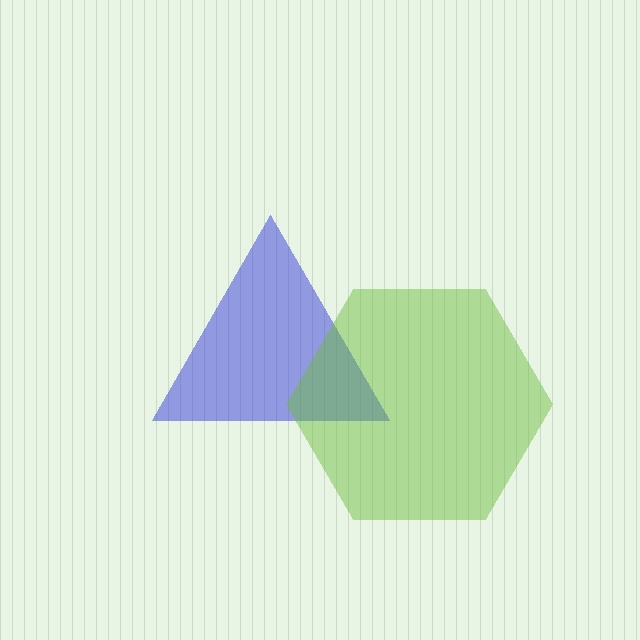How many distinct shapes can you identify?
There are 2 distinct shapes: a blue triangle, a lime hexagon.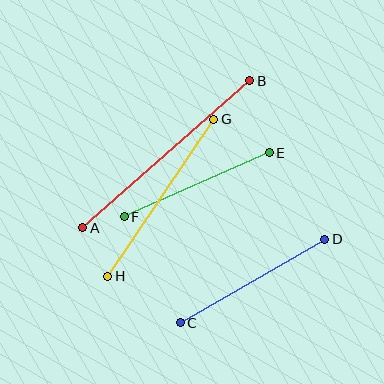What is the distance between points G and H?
The distance is approximately 190 pixels.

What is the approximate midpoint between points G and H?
The midpoint is at approximately (161, 198) pixels.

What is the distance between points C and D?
The distance is approximately 167 pixels.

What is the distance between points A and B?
The distance is approximately 223 pixels.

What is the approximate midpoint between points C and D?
The midpoint is at approximately (252, 281) pixels.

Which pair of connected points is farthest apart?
Points A and B are farthest apart.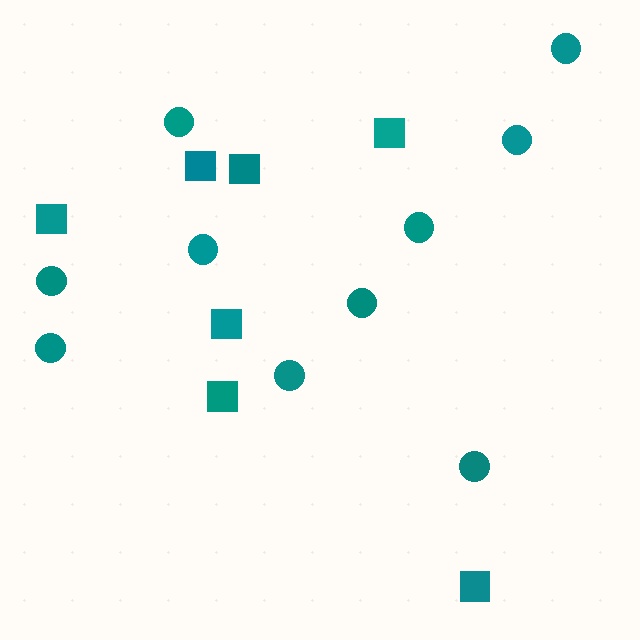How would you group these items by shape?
There are 2 groups: one group of squares (7) and one group of circles (10).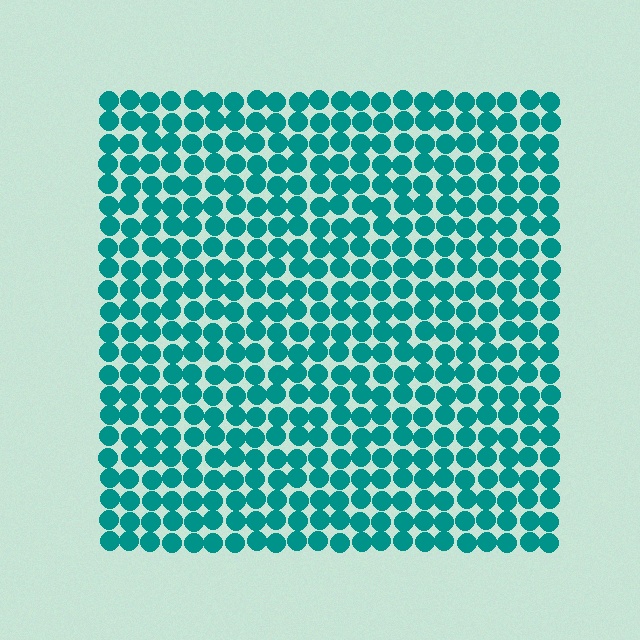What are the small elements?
The small elements are circles.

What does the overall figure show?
The overall figure shows a square.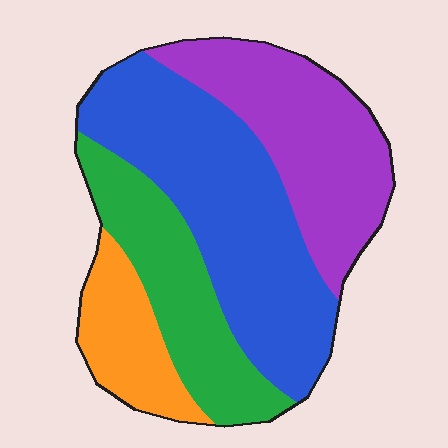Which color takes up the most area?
Blue, at roughly 40%.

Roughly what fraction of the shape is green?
Green covers 21% of the shape.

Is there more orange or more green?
Green.